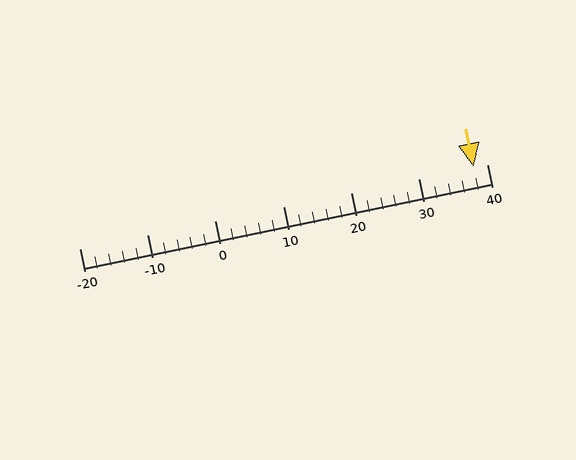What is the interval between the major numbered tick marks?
The major tick marks are spaced 10 units apart.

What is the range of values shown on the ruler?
The ruler shows values from -20 to 40.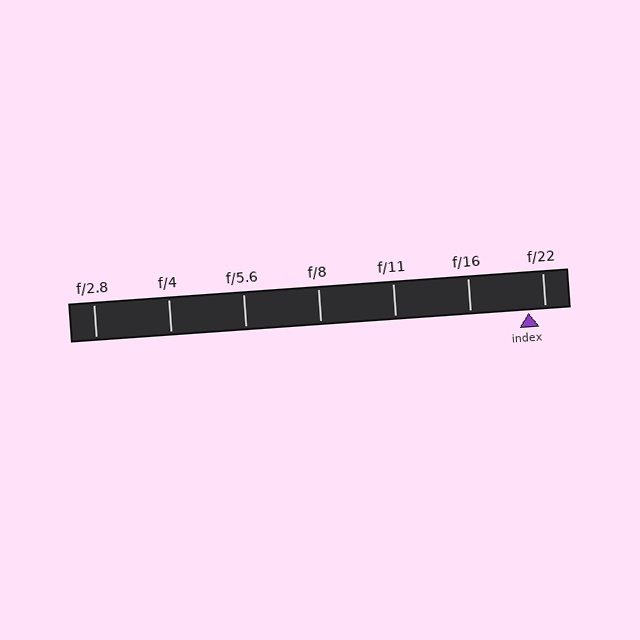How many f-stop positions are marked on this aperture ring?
There are 7 f-stop positions marked.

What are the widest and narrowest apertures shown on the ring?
The widest aperture shown is f/2.8 and the narrowest is f/22.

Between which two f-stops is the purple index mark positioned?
The index mark is between f/16 and f/22.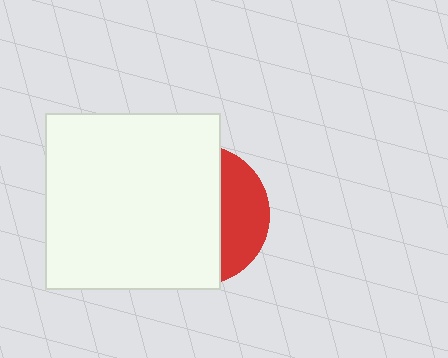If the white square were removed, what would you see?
You would see the complete red circle.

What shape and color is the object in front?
The object in front is a white square.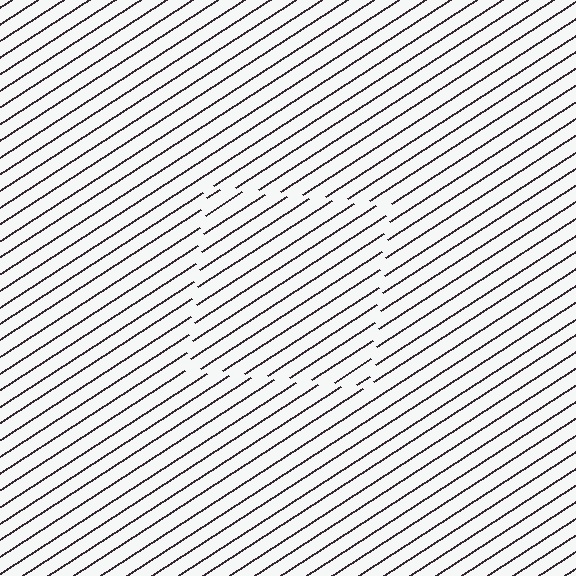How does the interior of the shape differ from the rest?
The interior of the shape contains the same grating, shifted by half a period — the contour is defined by the phase discontinuity where line-ends from the inner and outer gratings abut.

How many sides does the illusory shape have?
4 sides — the line-ends trace a square.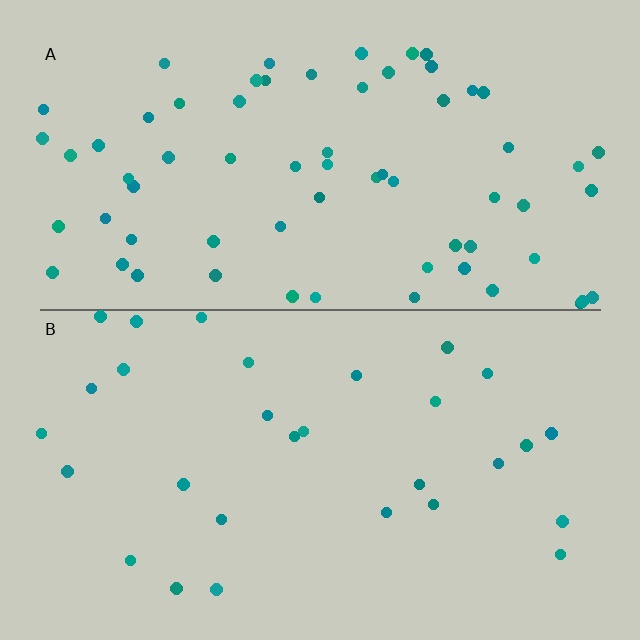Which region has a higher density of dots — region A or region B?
A (the top).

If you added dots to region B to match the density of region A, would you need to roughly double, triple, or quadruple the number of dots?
Approximately double.